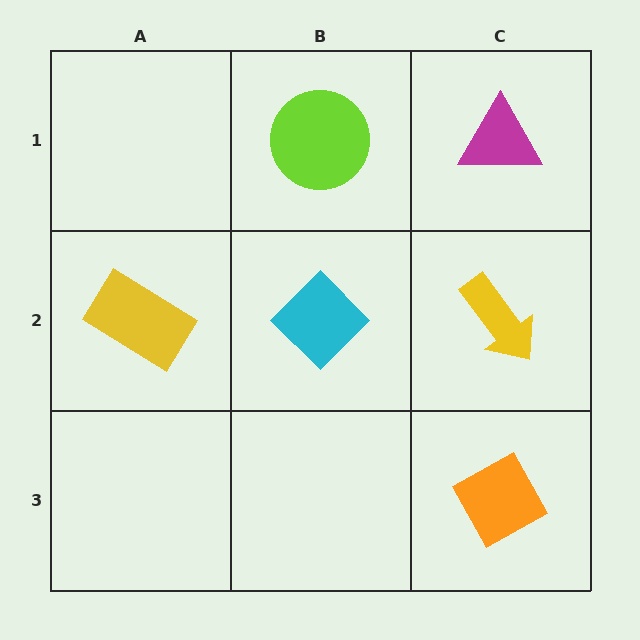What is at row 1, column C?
A magenta triangle.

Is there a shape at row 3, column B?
No, that cell is empty.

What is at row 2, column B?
A cyan diamond.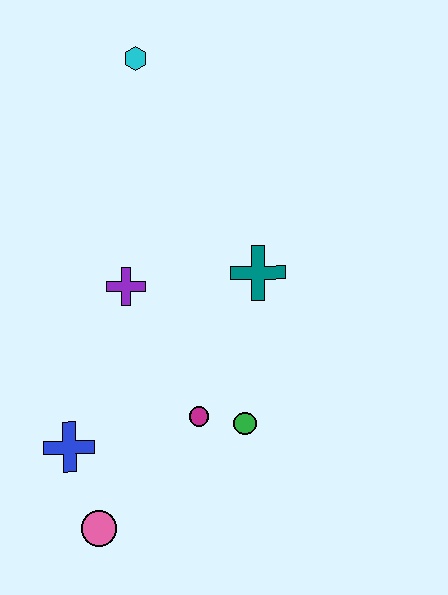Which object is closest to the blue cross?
The pink circle is closest to the blue cross.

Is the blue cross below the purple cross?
Yes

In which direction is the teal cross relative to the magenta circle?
The teal cross is above the magenta circle.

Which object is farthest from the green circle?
The cyan hexagon is farthest from the green circle.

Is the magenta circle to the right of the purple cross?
Yes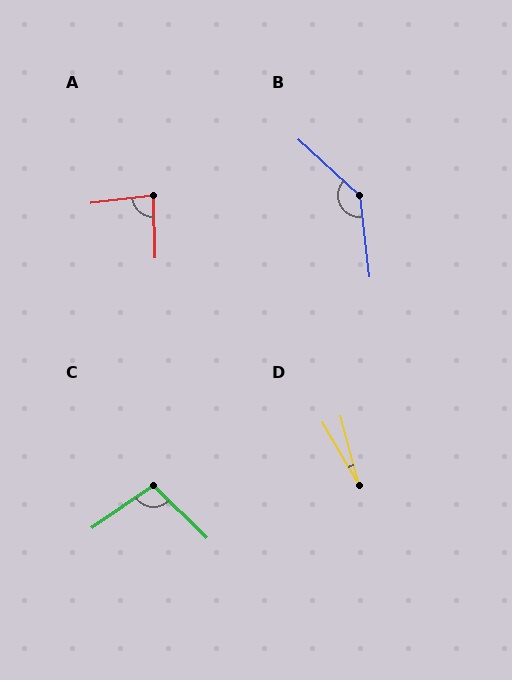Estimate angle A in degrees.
Approximately 84 degrees.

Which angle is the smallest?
D, at approximately 15 degrees.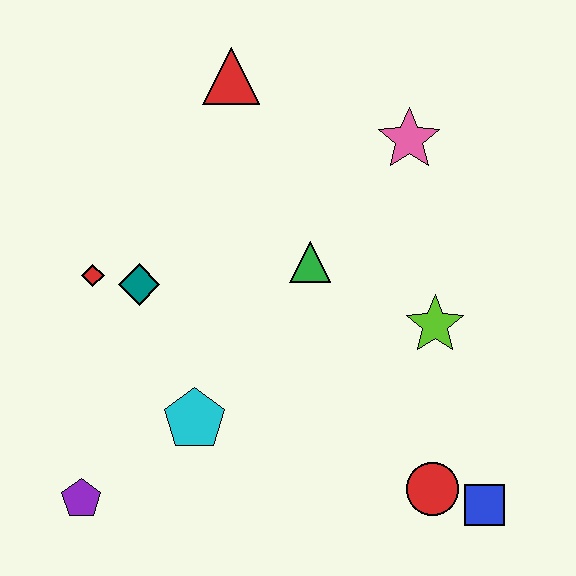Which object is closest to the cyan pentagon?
The purple pentagon is closest to the cyan pentagon.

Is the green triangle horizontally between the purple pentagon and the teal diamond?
No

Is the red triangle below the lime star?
No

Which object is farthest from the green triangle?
The purple pentagon is farthest from the green triangle.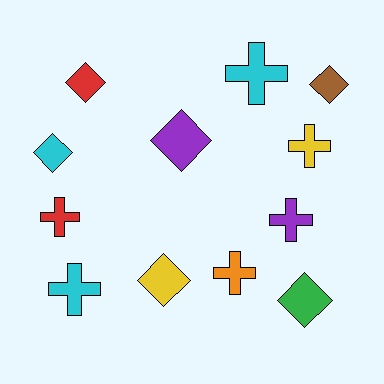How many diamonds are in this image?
There are 6 diamonds.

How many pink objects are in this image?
There are no pink objects.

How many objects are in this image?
There are 12 objects.